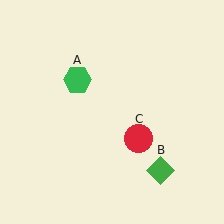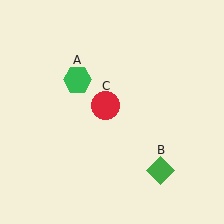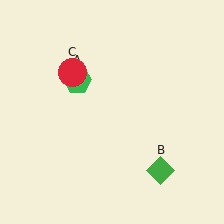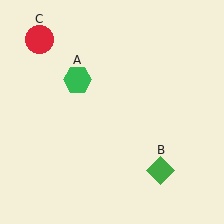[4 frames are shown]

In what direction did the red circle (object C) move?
The red circle (object C) moved up and to the left.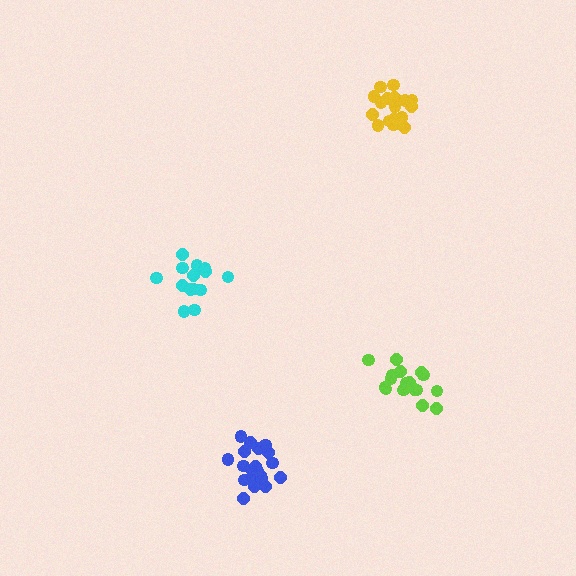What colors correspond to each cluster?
The clusters are colored: cyan, yellow, lime, blue.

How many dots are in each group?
Group 1: 14 dots, Group 2: 17 dots, Group 3: 17 dots, Group 4: 20 dots (68 total).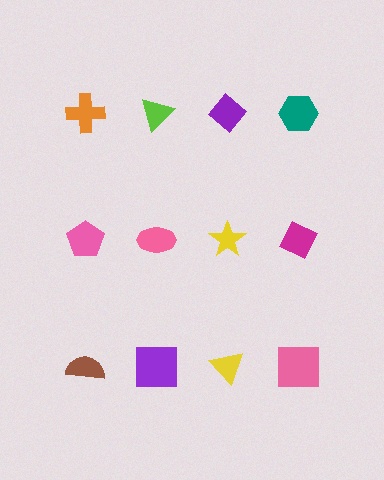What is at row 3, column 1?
A brown semicircle.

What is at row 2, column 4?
A magenta diamond.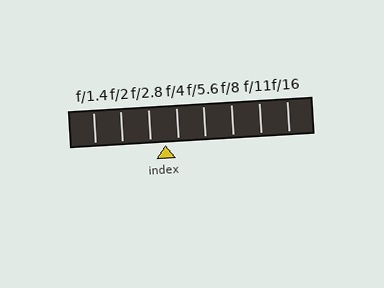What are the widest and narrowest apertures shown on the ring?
The widest aperture shown is f/1.4 and the narrowest is f/16.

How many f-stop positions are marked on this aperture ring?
There are 8 f-stop positions marked.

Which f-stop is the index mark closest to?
The index mark is closest to f/4.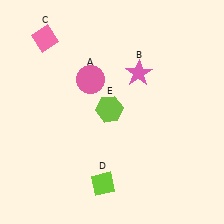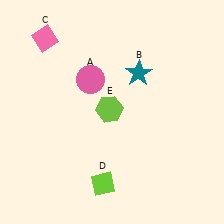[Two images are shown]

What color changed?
The star (B) changed from pink in Image 1 to teal in Image 2.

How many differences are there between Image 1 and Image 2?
There is 1 difference between the two images.